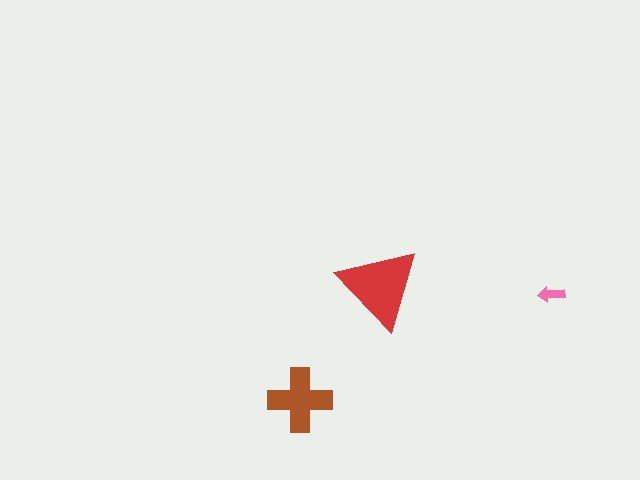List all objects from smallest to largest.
The pink arrow, the brown cross, the red triangle.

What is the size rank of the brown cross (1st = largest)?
2nd.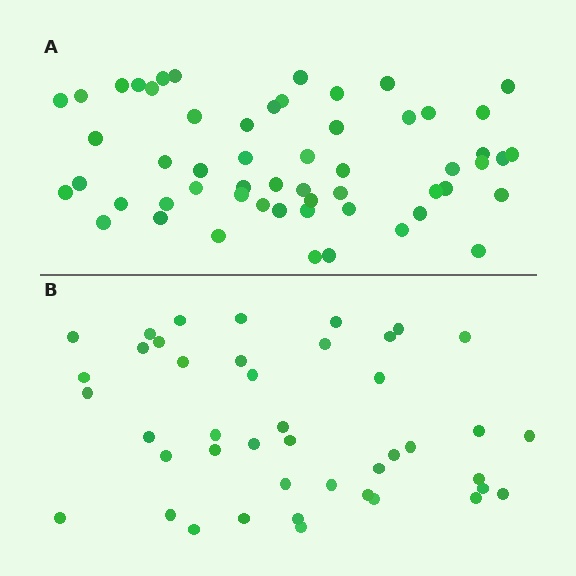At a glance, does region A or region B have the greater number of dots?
Region A (the top region) has more dots.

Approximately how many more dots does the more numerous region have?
Region A has approximately 15 more dots than region B.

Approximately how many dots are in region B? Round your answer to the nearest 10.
About 40 dots. (The exact count is 43, which rounds to 40.)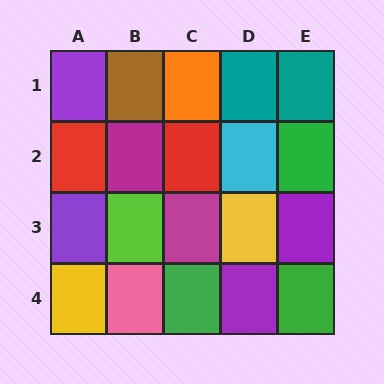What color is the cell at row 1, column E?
Teal.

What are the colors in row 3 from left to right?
Purple, lime, magenta, yellow, purple.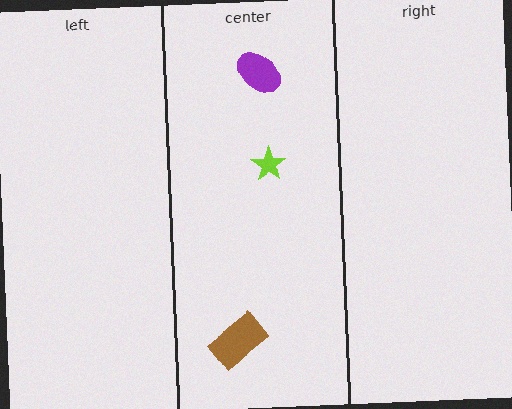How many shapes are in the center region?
3.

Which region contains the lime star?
The center region.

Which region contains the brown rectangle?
The center region.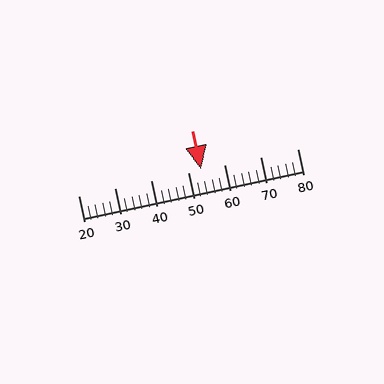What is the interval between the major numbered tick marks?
The major tick marks are spaced 10 units apart.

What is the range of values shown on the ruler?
The ruler shows values from 20 to 80.